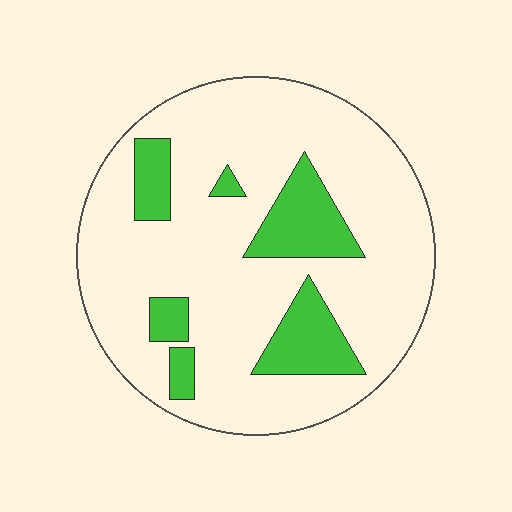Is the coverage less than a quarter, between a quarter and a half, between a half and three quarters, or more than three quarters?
Less than a quarter.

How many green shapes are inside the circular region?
6.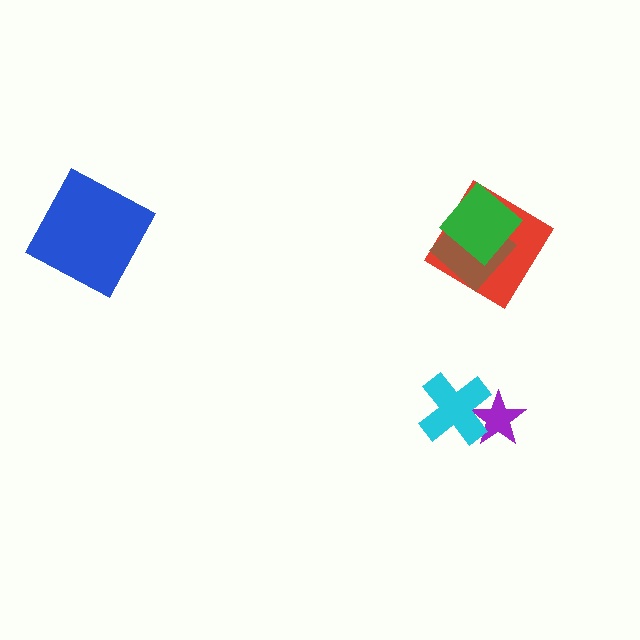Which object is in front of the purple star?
The cyan cross is in front of the purple star.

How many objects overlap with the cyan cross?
1 object overlaps with the cyan cross.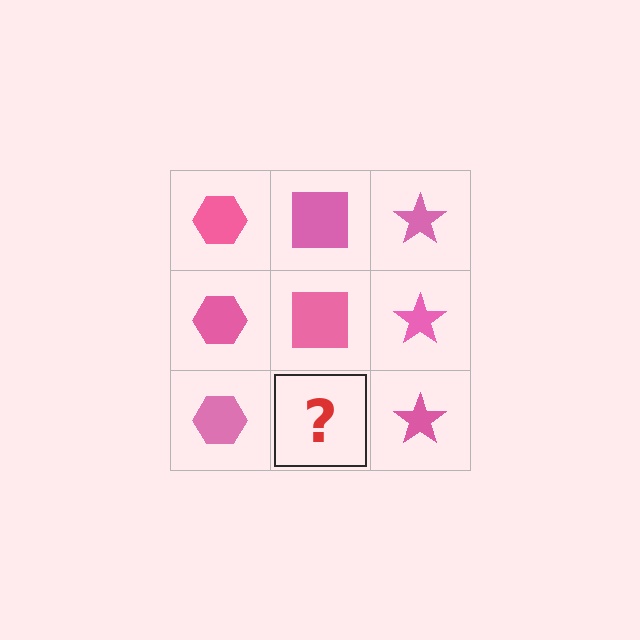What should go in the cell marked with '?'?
The missing cell should contain a pink square.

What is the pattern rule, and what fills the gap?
The rule is that each column has a consistent shape. The gap should be filled with a pink square.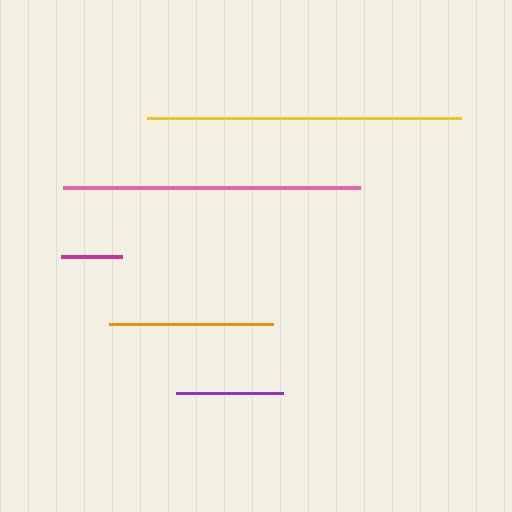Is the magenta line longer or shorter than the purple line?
The purple line is longer than the magenta line.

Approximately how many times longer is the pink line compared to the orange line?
The pink line is approximately 1.8 times the length of the orange line.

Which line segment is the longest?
The yellow line is the longest at approximately 314 pixels.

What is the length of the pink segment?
The pink segment is approximately 297 pixels long.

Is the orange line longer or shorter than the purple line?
The orange line is longer than the purple line.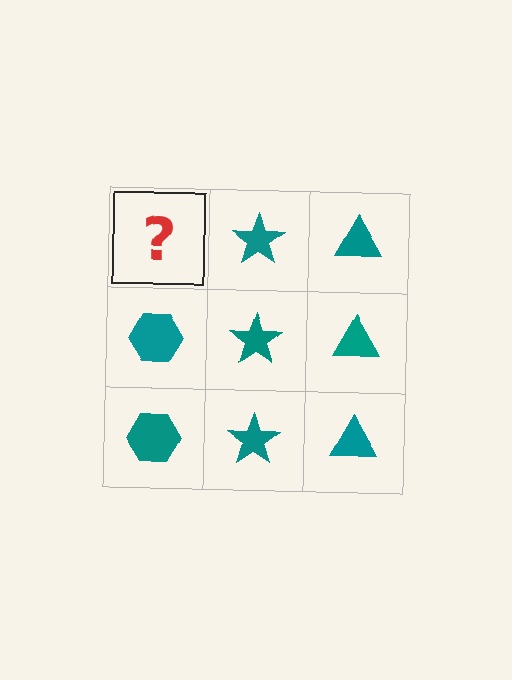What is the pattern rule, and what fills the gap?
The rule is that each column has a consistent shape. The gap should be filled with a teal hexagon.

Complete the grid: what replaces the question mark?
The question mark should be replaced with a teal hexagon.